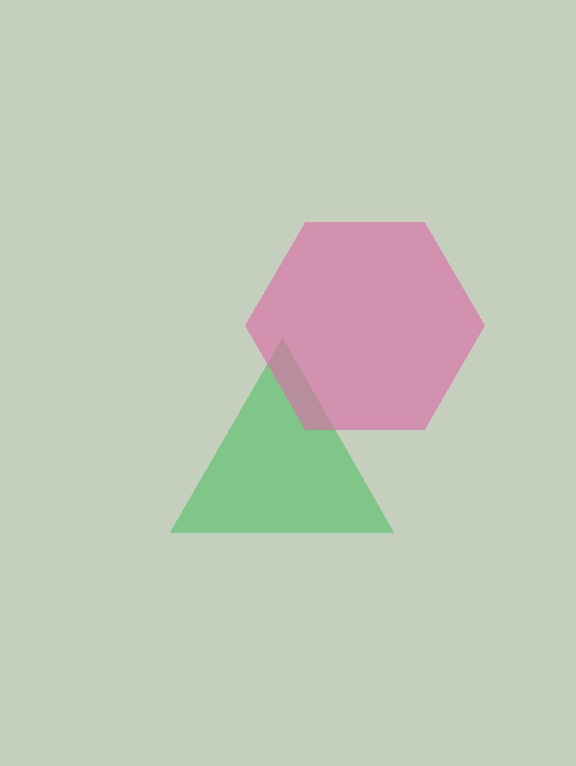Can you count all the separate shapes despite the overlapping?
Yes, there are 2 separate shapes.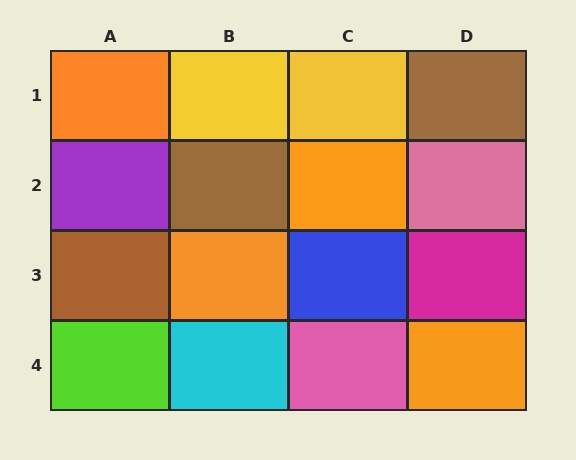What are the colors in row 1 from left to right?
Orange, yellow, yellow, brown.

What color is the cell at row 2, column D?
Pink.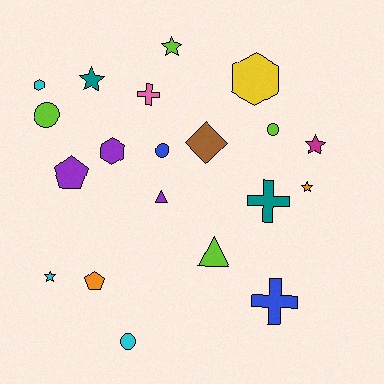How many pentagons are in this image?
There are 2 pentagons.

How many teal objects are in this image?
There are 2 teal objects.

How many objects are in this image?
There are 20 objects.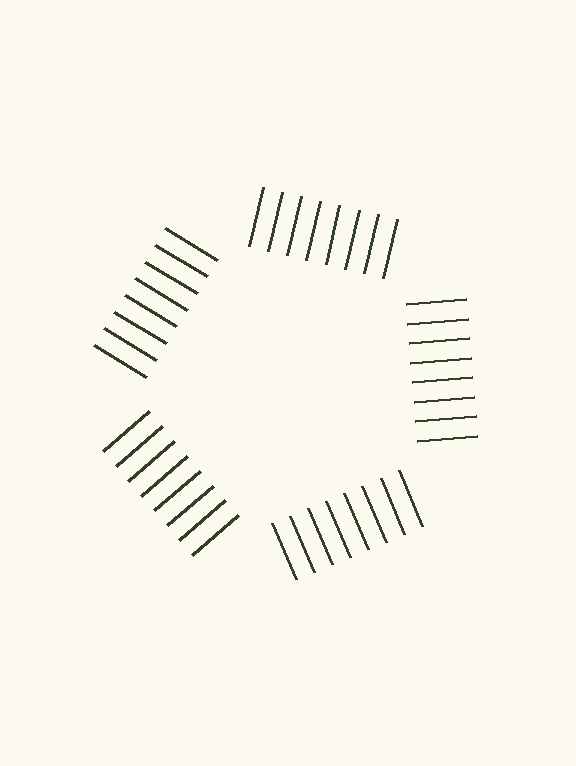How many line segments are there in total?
40 — 8 along each of the 5 edges.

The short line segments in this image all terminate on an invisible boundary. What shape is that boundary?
An illusory pentagon — the line segments terminate on its edges but no continuous stroke is drawn.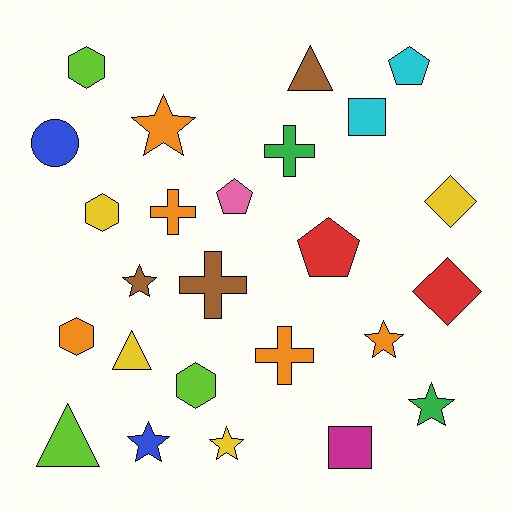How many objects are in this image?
There are 25 objects.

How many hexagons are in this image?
There are 4 hexagons.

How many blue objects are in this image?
There are 2 blue objects.